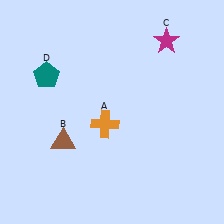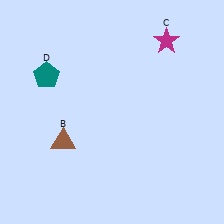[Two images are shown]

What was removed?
The orange cross (A) was removed in Image 2.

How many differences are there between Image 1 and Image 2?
There is 1 difference between the two images.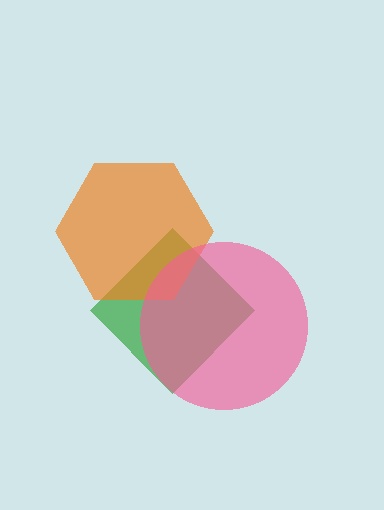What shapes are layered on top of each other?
The layered shapes are: a green diamond, an orange hexagon, a pink circle.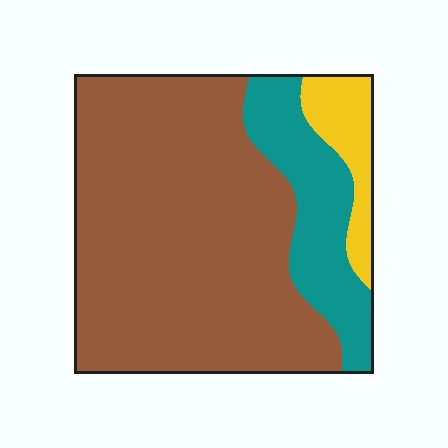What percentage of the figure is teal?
Teal takes up between a sixth and a third of the figure.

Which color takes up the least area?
Yellow, at roughly 10%.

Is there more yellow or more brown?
Brown.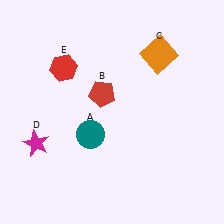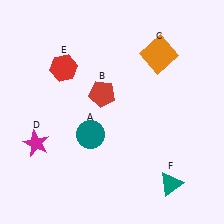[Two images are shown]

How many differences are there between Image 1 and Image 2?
There is 1 difference between the two images.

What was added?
A teal triangle (F) was added in Image 2.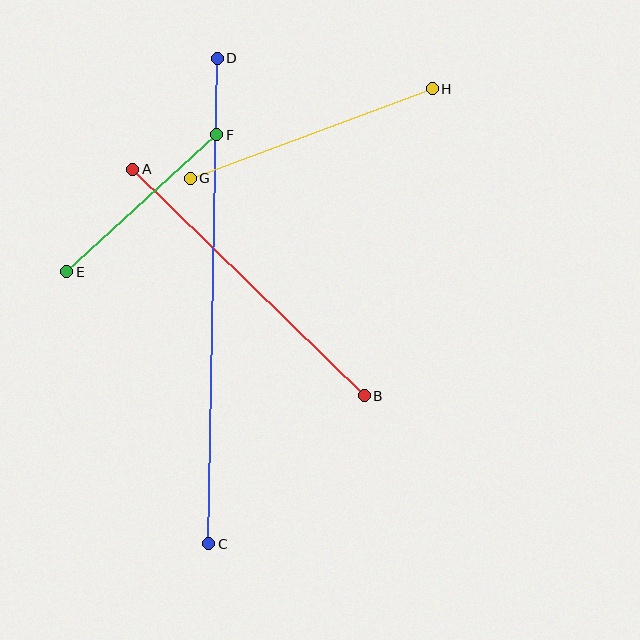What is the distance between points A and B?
The distance is approximately 324 pixels.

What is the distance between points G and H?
The distance is approximately 258 pixels.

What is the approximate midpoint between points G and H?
The midpoint is at approximately (311, 134) pixels.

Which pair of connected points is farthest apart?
Points C and D are farthest apart.